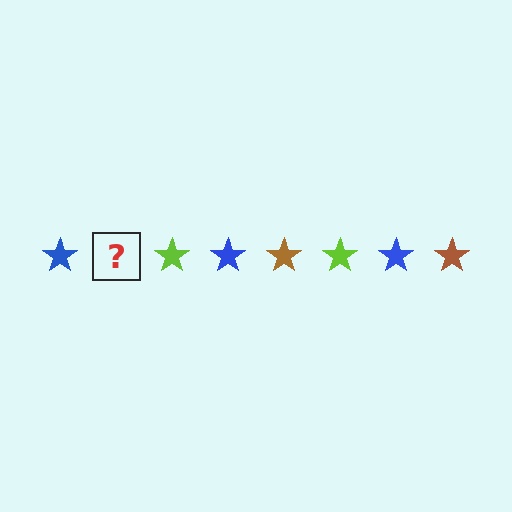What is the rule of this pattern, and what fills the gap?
The rule is that the pattern cycles through blue, brown, lime stars. The gap should be filled with a brown star.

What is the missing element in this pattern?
The missing element is a brown star.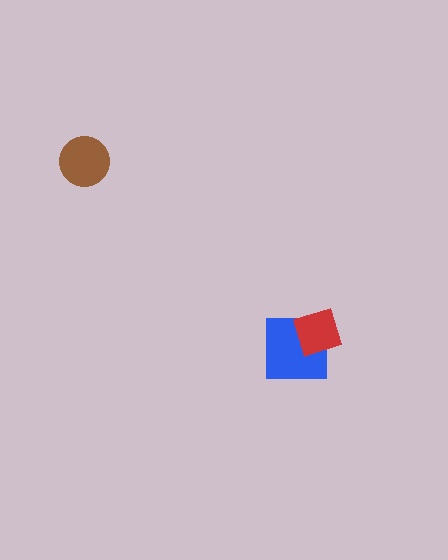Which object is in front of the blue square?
The red diamond is in front of the blue square.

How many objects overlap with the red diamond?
1 object overlaps with the red diamond.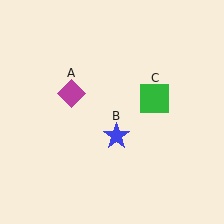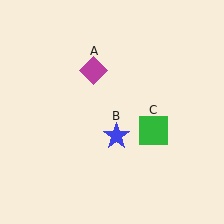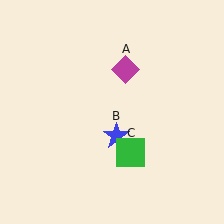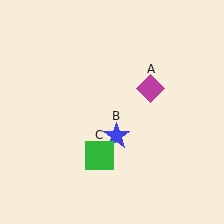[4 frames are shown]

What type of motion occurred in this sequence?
The magenta diamond (object A), green square (object C) rotated clockwise around the center of the scene.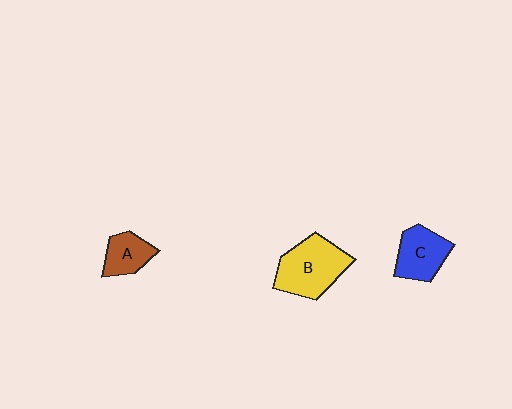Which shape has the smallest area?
Shape A (brown).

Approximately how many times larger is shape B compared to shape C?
Approximately 1.4 times.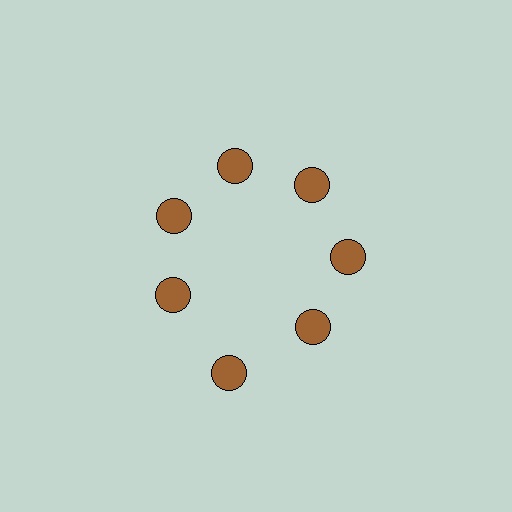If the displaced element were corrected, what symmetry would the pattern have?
It would have 7-fold rotational symmetry — the pattern would map onto itself every 51 degrees.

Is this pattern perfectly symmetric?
No. The 7 brown circles are arranged in a ring, but one element near the 6 o'clock position is pushed outward from the center, breaking the 7-fold rotational symmetry.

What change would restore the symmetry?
The symmetry would be restored by moving it inward, back onto the ring so that all 7 circles sit at equal angles and equal distance from the center.